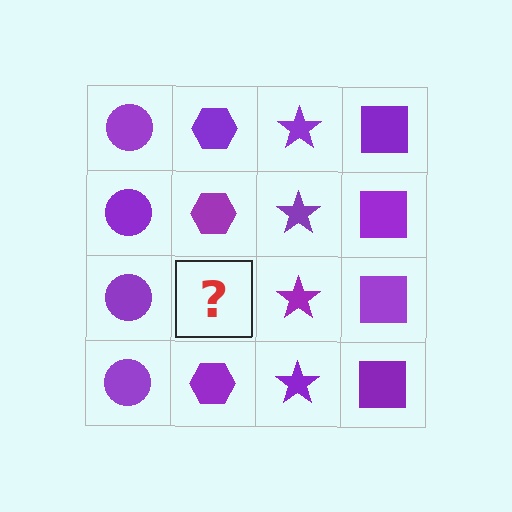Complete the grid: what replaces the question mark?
The question mark should be replaced with a purple hexagon.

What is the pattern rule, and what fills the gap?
The rule is that each column has a consistent shape. The gap should be filled with a purple hexagon.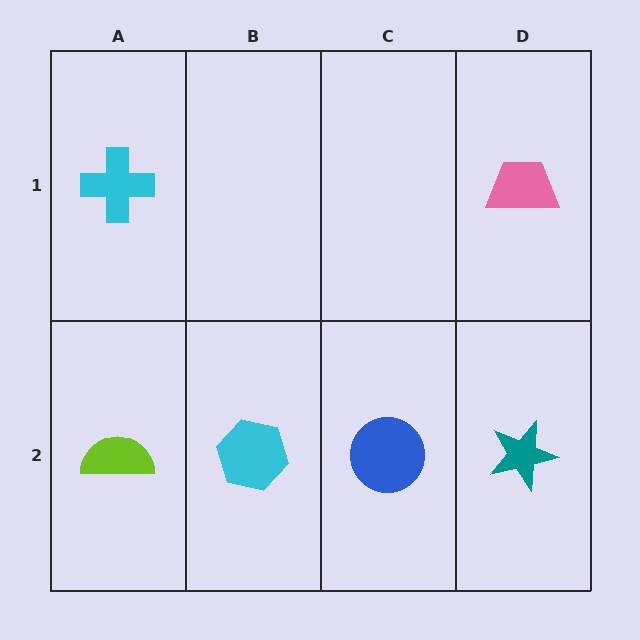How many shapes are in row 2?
4 shapes.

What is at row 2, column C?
A blue circle.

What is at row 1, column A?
A cyan cross.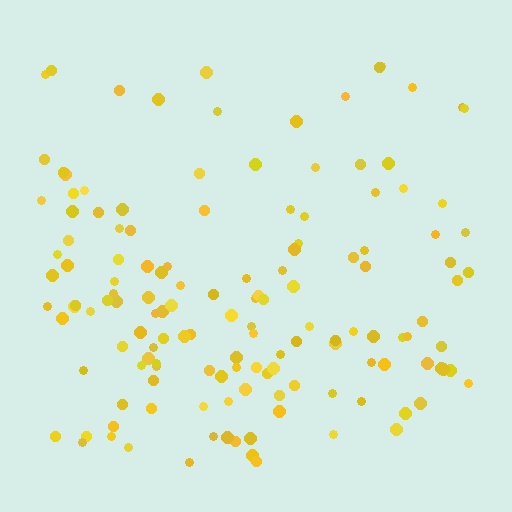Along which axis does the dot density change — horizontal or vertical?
Vertical.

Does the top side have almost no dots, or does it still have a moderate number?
Still a moderate number, just noticeably fewer than the bottom.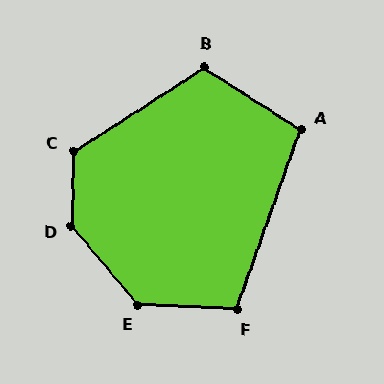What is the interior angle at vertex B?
Approximately 114 degrees (obtuse).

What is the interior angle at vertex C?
Approximately 124 degrees (obtuse).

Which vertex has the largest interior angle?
D, at approximately 138 degrees.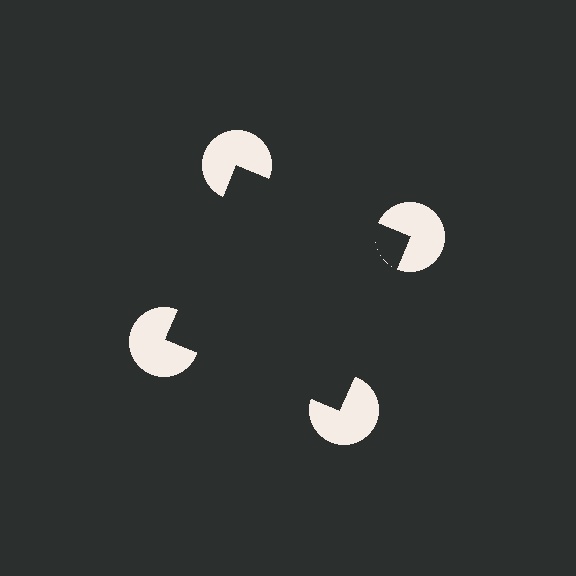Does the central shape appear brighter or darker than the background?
It typically appears slightly darker than the background, even though no actual brightness change is drawn.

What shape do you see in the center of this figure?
An illusory square — its edges are inferred from the aligned wedge cuts in the pac-man discs, not physically drawn.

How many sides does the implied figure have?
4 sides.